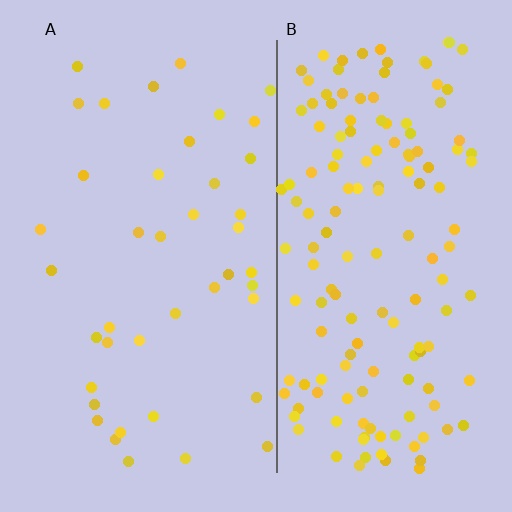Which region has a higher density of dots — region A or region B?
B (the right).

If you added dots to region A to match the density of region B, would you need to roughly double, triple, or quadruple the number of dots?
Approximately quadruple.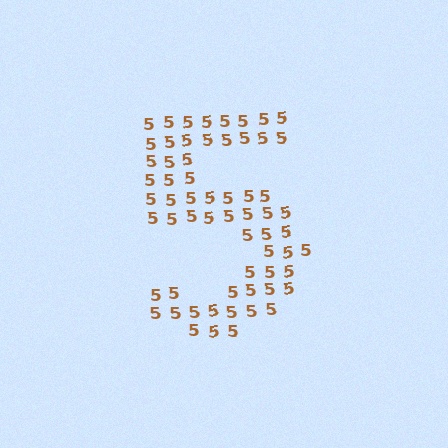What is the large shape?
The large shape is the digit 5.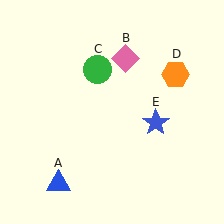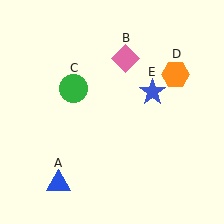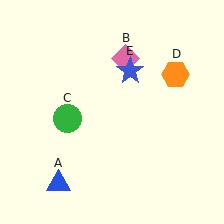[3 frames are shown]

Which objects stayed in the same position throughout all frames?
Blue triangle (object A) and pink diamond (object B) and orange hexagon (object D) remained stationary.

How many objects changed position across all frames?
2 objects changed position: green circle (object C), blue star (object E).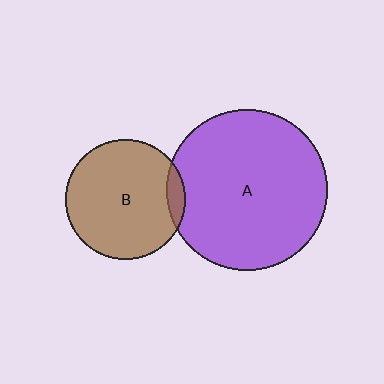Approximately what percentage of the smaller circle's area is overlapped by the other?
Approximately 10%.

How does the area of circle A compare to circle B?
Approximately 1.8 times.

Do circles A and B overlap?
Yes.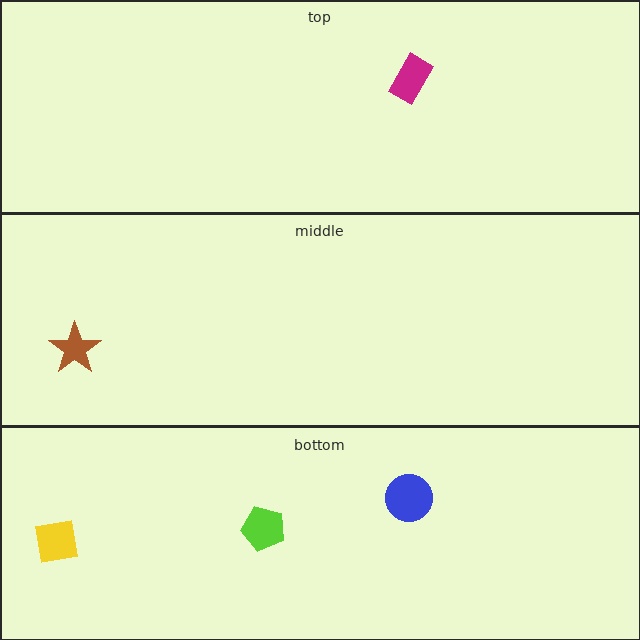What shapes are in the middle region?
The brown star.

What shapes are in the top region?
The magenta rectangle.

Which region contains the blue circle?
The bottom region.